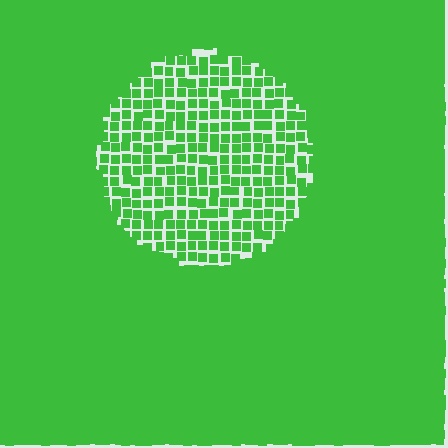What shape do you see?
I see a circle.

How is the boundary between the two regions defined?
The boundary is defined by a change in element density (approximately 2.6x ratio). All elements are the same color, size, and shape.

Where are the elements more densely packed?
The elements are more densely packed outside the circle boundary.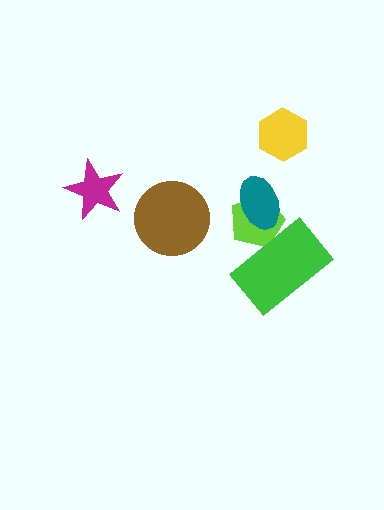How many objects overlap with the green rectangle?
1 object overlaps with the green rectangle.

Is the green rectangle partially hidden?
No, no other shape covers it.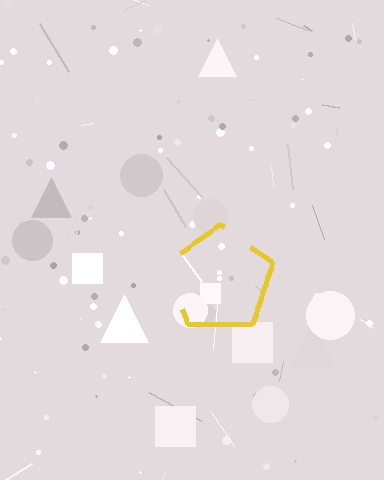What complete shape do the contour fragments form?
The contour fragments form a pentagon.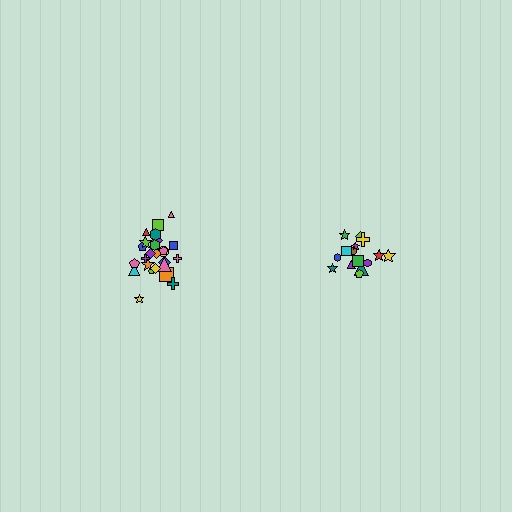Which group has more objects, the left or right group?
The left group.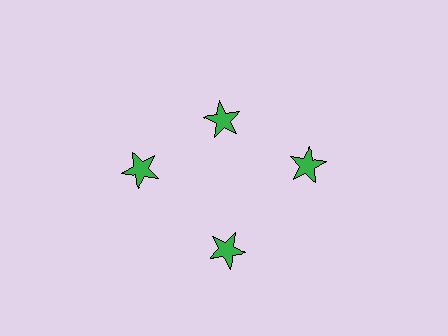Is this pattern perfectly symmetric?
No. The 4 green stars are arranged in a ring, but one element near the 12 o'clock position is pulled inward toward the center, breaking the 4-fold rotational symmetry.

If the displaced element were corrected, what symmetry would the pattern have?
It would have 4-fold rotational symmetry — the pattern would map onto itself every 90 degrees.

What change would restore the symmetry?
The symmetry would be restored by moving it outward, back onto the ring so that all 4 stars sit at equal angles and equal distance from the center.